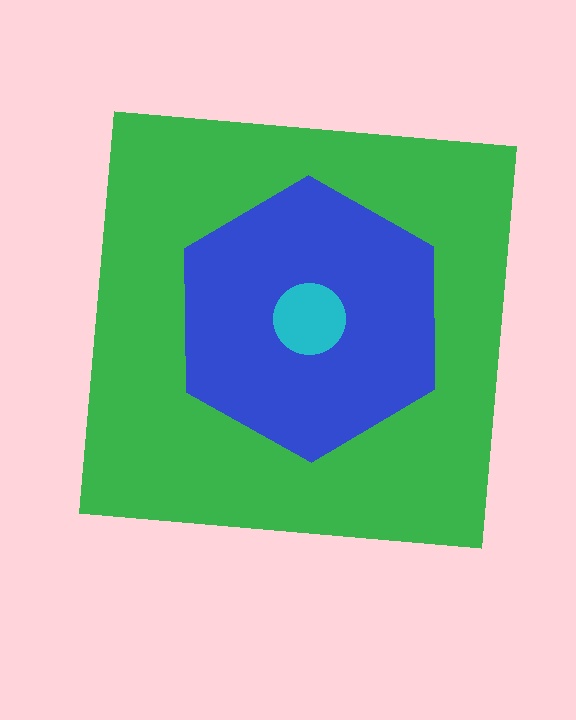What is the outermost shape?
The green square.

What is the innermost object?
The cyan circle.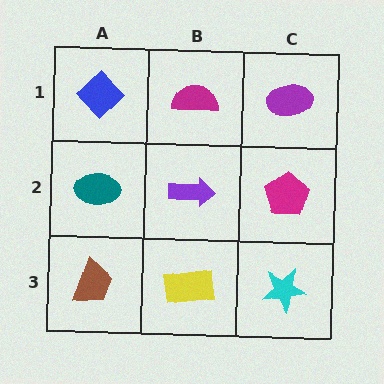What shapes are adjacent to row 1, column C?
A magenta pentagon (row 2, column C), a magenta semicircle (row 1, column B).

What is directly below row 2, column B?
A yellow rectangle.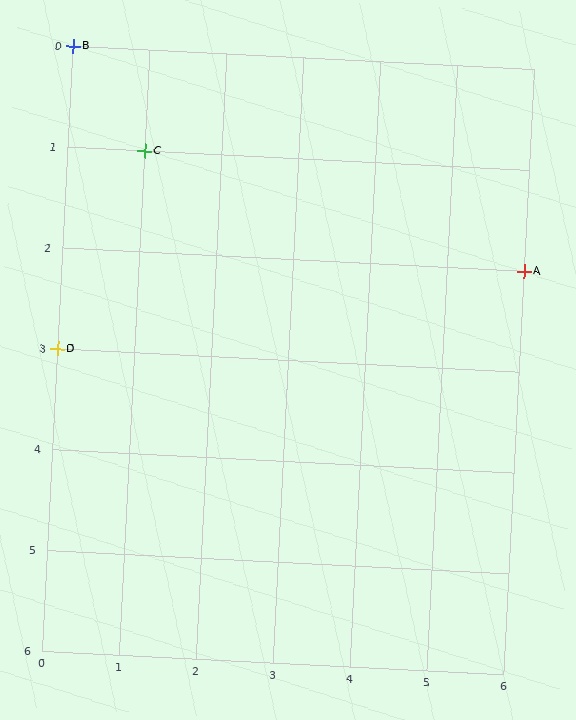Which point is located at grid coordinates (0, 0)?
Point B is at (0, 0).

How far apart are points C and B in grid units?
Points C and B are 1 column and 1 row apart (about 1.4 grid units diagonally).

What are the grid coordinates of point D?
Point D is at grid coordinates (0, 3).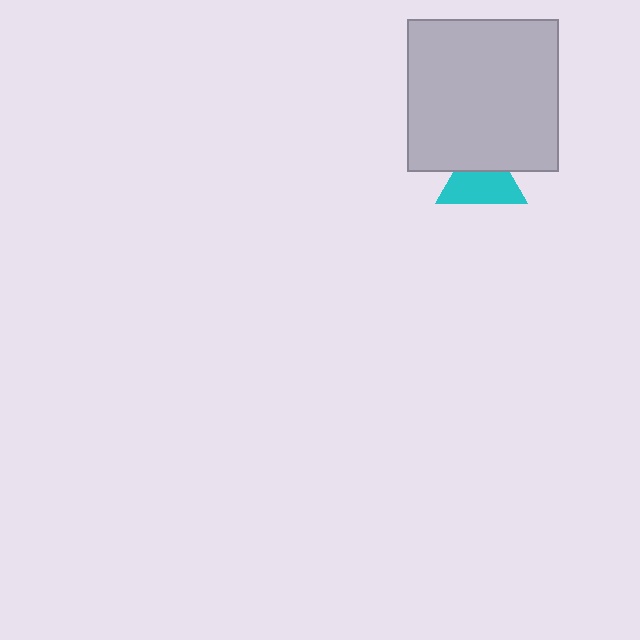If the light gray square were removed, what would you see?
You would see the complete cyan triangle.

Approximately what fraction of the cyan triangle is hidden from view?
Roughly 37% of the cyan triangle is hidden behind the light gray square.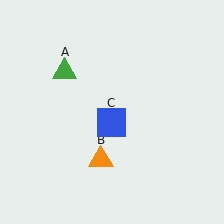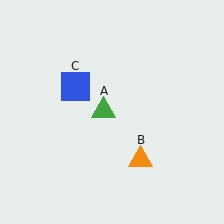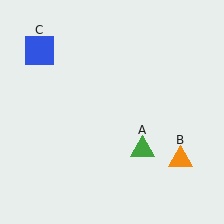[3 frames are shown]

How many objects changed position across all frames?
3 objects changed position: green triangle (object A), orange triangle (object B), blue square (object C).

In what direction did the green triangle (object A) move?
The green triangle (object A) moved down and to the right.